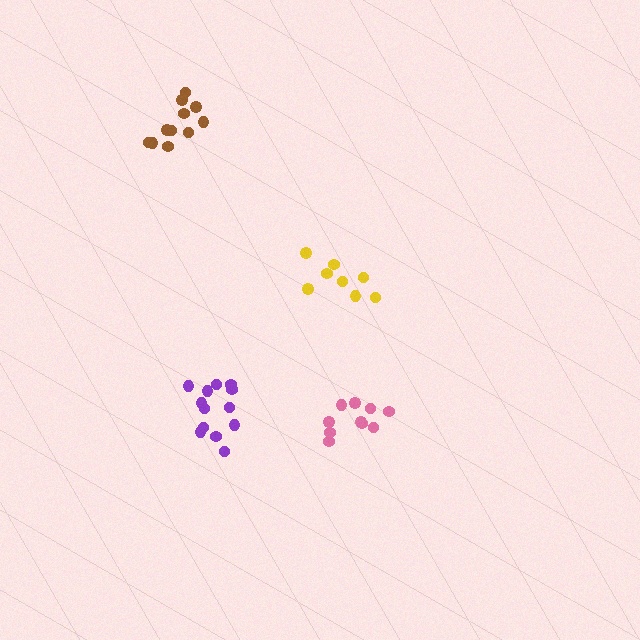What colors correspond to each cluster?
The clusters are colored: pink, purple, yellow, brown.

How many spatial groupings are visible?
There are 4 spatial groupings.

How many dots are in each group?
Group 1: 10 dots, Group 2: 13 dots, Group 3: 8 dots, Group 4: 11 dots (42 total).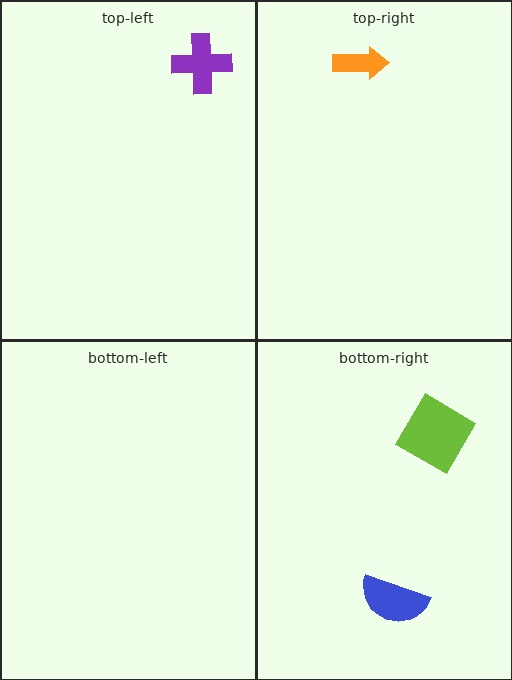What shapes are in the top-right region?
The orange arrow.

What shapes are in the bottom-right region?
The lime diamond, the blue semicircle.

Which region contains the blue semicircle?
The bottom-right region.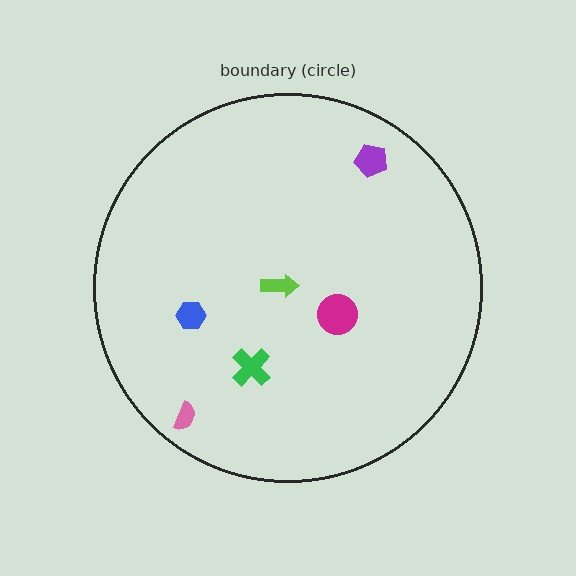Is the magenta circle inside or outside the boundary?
Inside.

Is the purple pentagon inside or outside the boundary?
Inside.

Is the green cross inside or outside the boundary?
Inside.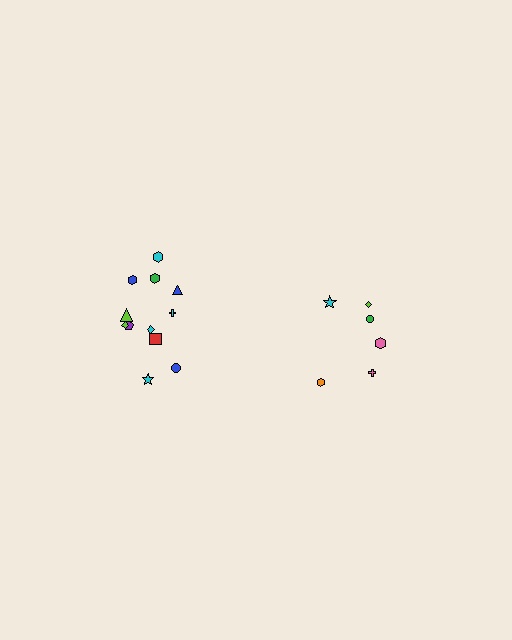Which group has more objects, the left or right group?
The left group.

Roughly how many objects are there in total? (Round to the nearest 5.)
Roughly 20 objects in total.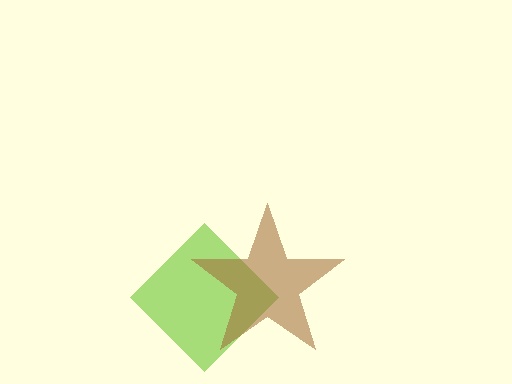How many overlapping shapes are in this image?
There are 2 overlapping shapes in the image.